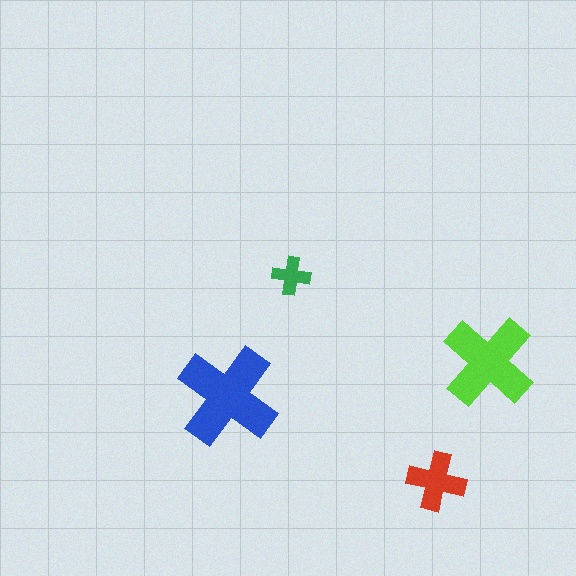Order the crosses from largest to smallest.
the blue one, the lime one, the red one, the green one.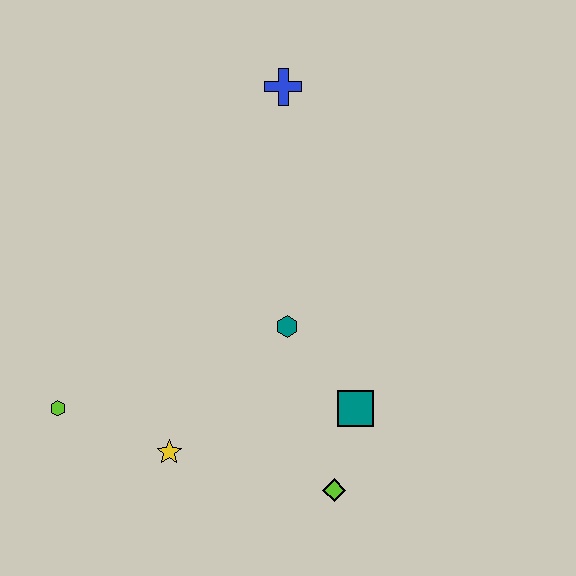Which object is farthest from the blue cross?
The lime diamond is farthest from the blue cross.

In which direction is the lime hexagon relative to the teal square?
The lime hexagon is to the left of the teal square.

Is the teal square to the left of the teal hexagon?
No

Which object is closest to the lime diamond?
The teal square is closest to the lime diamond.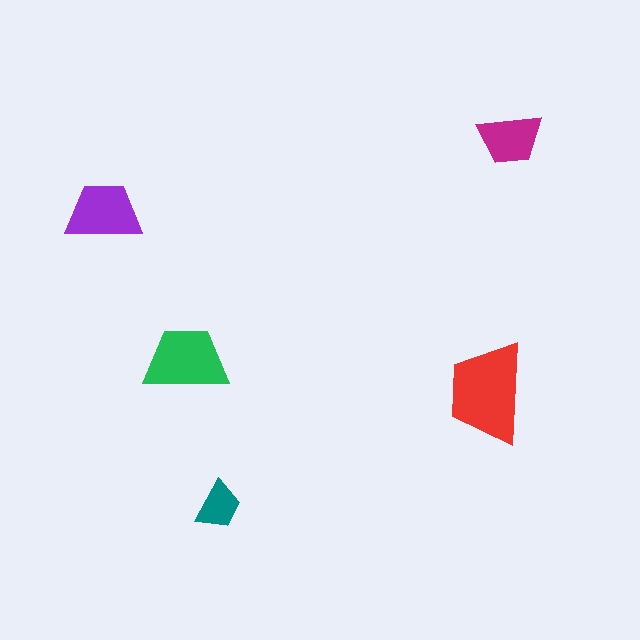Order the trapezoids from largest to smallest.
the red one, the green one, the purple one, the magenta one, the teal one.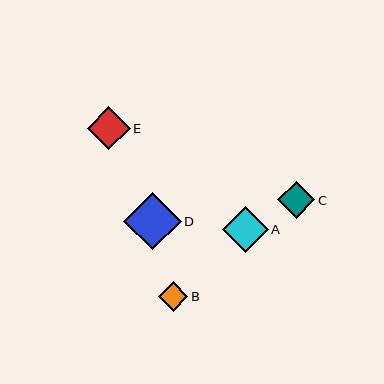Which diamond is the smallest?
Diamond B is the smallest with a size of approximately 30 pixels.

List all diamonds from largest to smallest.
From largest to smallest: D, A, E, C, B.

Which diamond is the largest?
Diamond D is the largest with a size of approximately 57 pixels.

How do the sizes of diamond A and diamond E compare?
Diamond A and diamond E are approximately the same size.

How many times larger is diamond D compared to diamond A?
Diamond D is approximately 1.3 times the size of diamond A.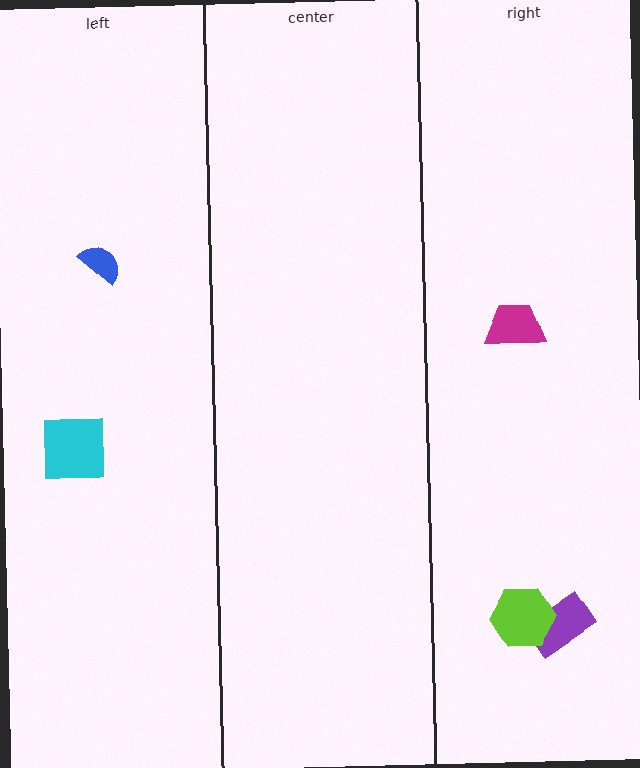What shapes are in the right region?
The purple rectangle, the magenta trapezoid, the lime hexagon.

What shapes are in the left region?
The cyan square, the blue semicircle.